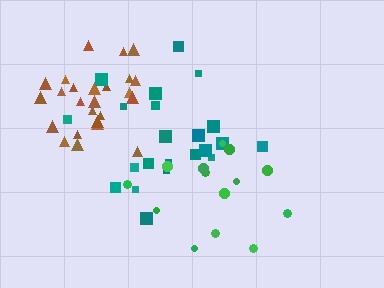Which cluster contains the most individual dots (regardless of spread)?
Brown (25).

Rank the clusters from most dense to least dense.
brown, teal, green.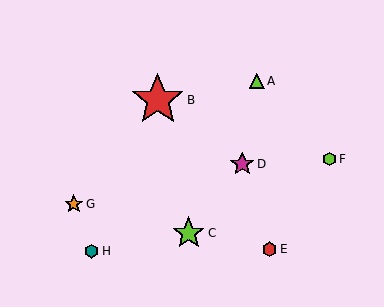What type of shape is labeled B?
Shape B is a red star.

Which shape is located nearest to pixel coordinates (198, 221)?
The lime star (labeled C) at (189, 233) is nearest to that location.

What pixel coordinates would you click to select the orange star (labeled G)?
Click at (74, 204) to select the orange star G.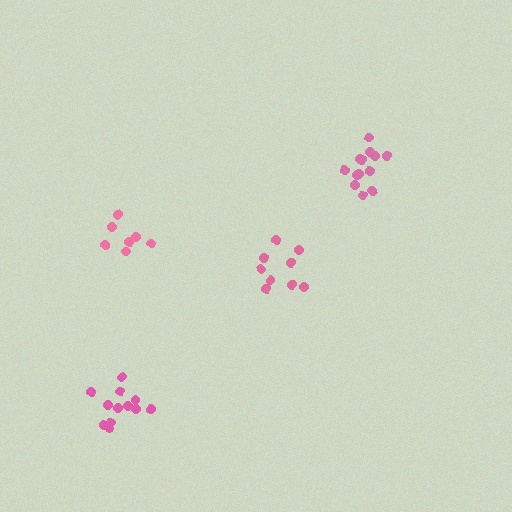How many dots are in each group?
Group 1: 13 dots, Group 2: 12 dots, Group 3: 7 dots, Group 4: 9 dots (41 total).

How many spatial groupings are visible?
There are 4 spatial groupings.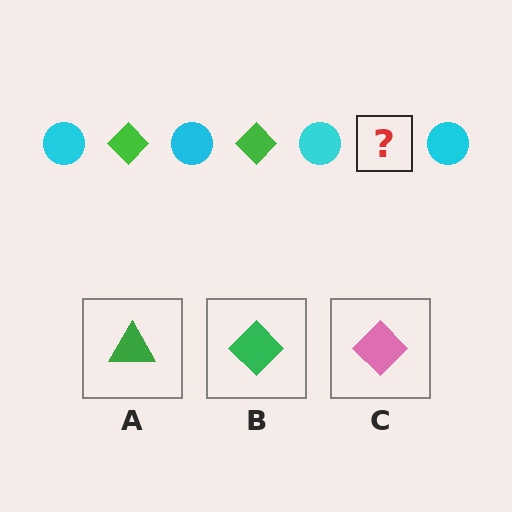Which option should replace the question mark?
Option B.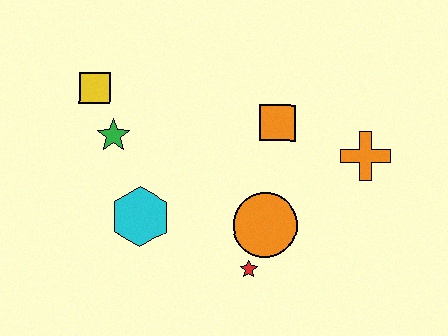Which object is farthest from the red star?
The yellow square is farthest from the red star.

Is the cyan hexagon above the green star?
No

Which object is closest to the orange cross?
The orange square is closest to the orange cross.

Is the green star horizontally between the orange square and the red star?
No